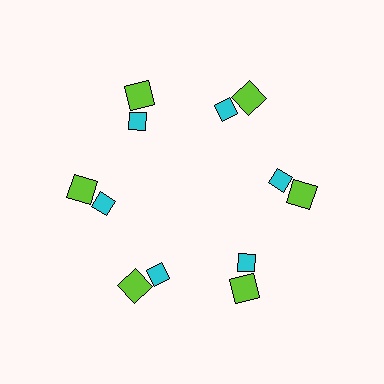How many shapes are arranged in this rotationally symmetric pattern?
There are 12 shapes, arranged in 6 groups of 2.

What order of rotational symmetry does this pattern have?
This pattern has 6-fold rotational symmetry.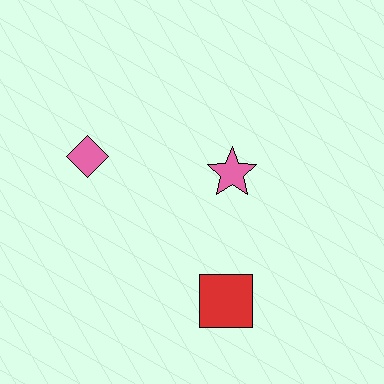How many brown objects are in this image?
There are no brown objects.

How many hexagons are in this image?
There are no hexagons.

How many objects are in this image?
There are 3 objects.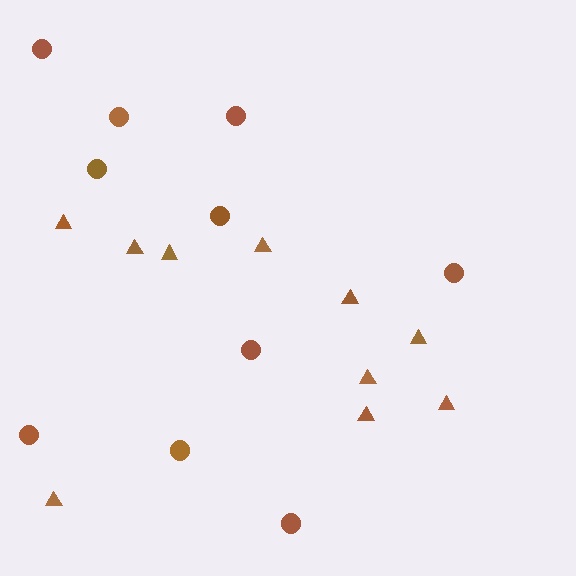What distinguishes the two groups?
There are 2 groups: one group of triangles (10) and one group of circles (10).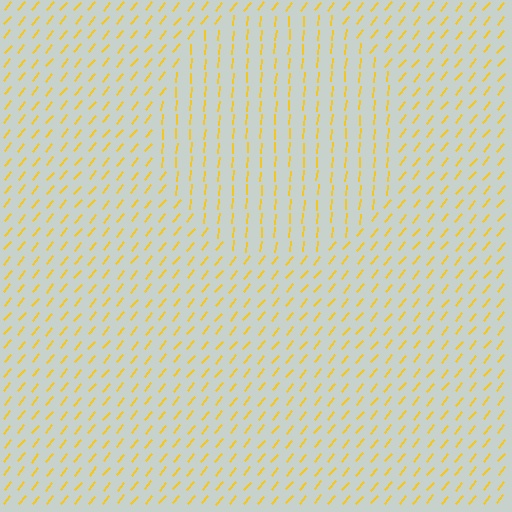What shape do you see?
I see a circle.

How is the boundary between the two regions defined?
The boundary is defined purely by a change in line orientation (approximately 34 degrees difference). All lines are the same color and thickness.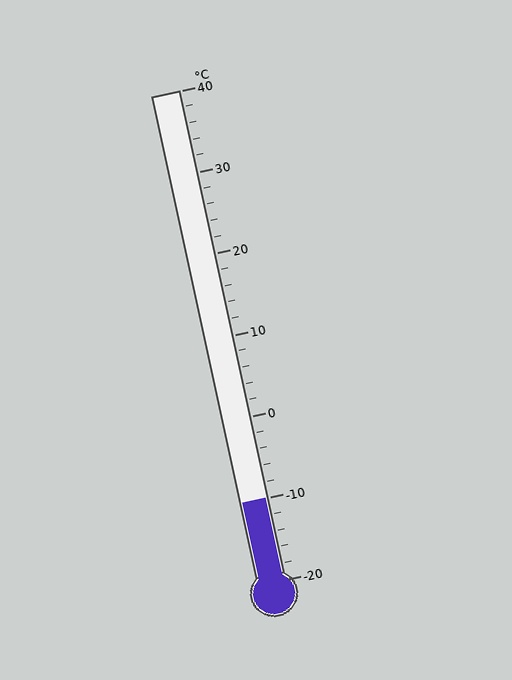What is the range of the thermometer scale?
The thermometer scale ranges from -20°C to 40°C.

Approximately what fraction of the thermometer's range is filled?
The thermometer is filled to approximately 15% of its range.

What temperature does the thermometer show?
The thermometer shows approximately -10°C.